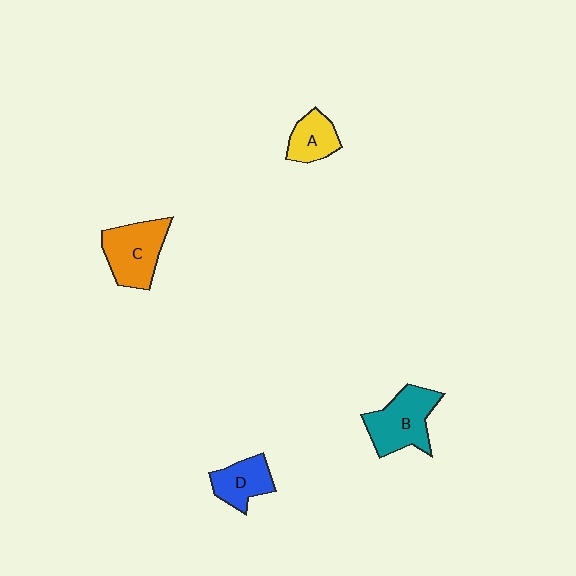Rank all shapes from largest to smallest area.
From largest to smallest: B (teal), C (orange), D (blue), A (yellow).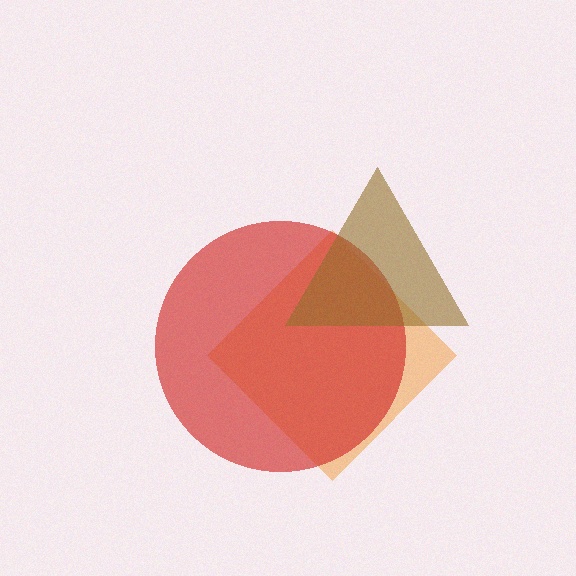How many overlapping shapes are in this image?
There are 3 overlapping shapes in the image.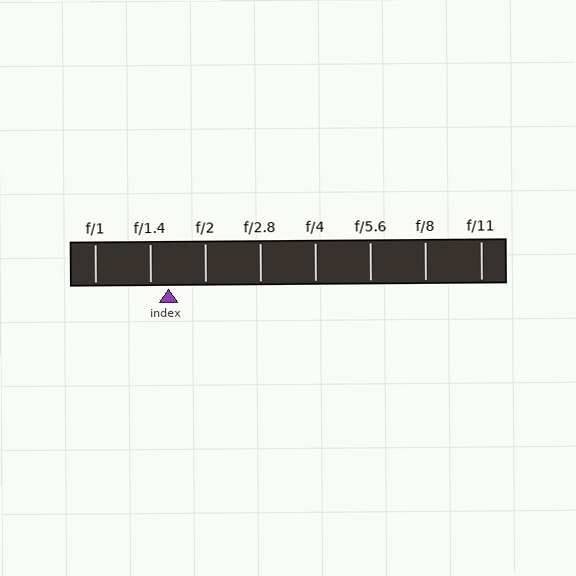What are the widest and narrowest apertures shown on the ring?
The widest aperture shown is f/1 and the narrowest is f/11.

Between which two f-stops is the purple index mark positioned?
The index mark is between f/1.4 and f/2.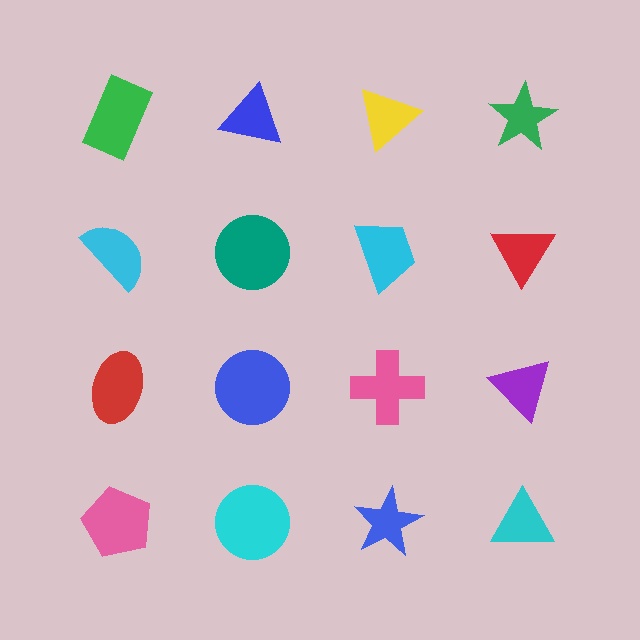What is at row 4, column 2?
A cyan circle.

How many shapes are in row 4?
4 shapes.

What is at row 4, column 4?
A cyan triangle.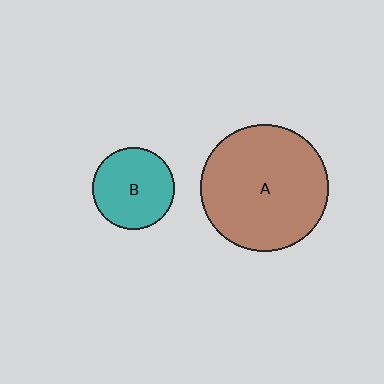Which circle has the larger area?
Circle A (brown).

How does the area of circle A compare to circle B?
Approximately 2.4 times.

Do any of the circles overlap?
No, none of the circles overlap.